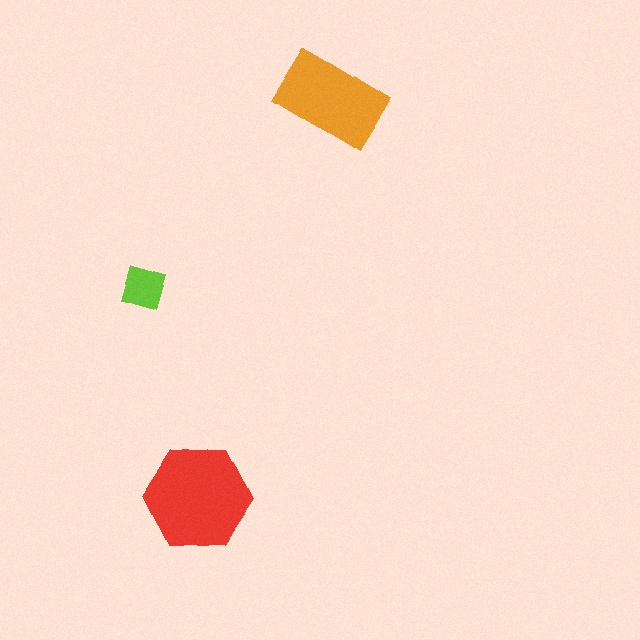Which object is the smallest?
The lime square.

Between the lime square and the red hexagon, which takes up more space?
The red hexagon.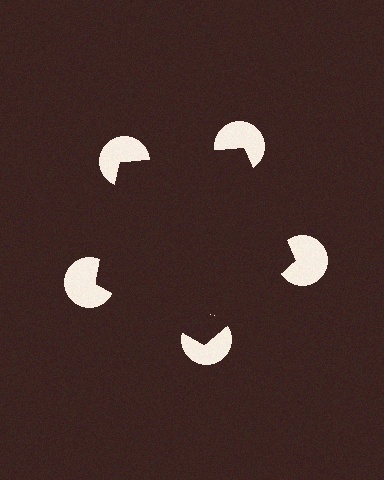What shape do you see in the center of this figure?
An illusory pentagon — its edges are inferred from the aligned wedge cuts in the pac-man discs, not physically drawn.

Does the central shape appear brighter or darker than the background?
It typically appears slightly darker than the background, even though no actual brightness change is drawn.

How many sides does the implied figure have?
5 sides.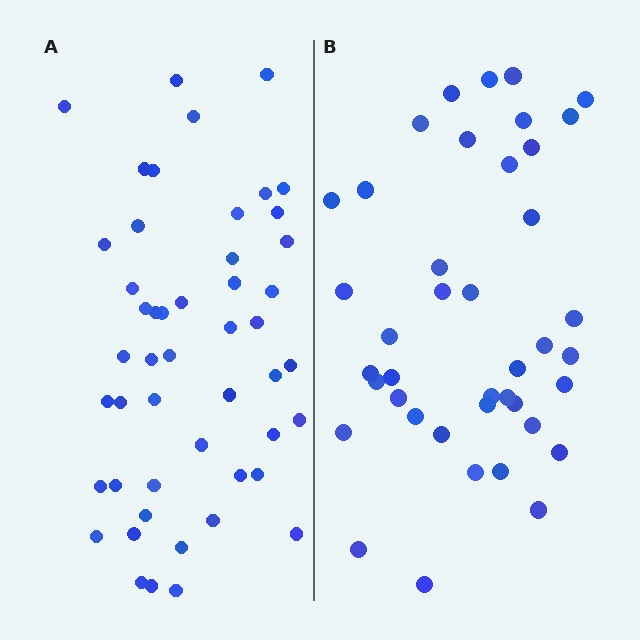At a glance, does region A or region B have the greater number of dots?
Region A (the left region) has more dots.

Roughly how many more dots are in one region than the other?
Region A has roughly 8 or so more dots than region B.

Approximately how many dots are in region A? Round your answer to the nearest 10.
About 50 dots. (The exact count is 49, which rounds to 50.)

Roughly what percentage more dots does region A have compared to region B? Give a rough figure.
About 20% more.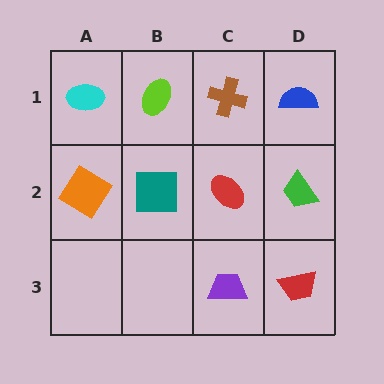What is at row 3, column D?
A red trapezoid.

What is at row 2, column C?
A red ellipse.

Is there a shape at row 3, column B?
No, that cell is empty.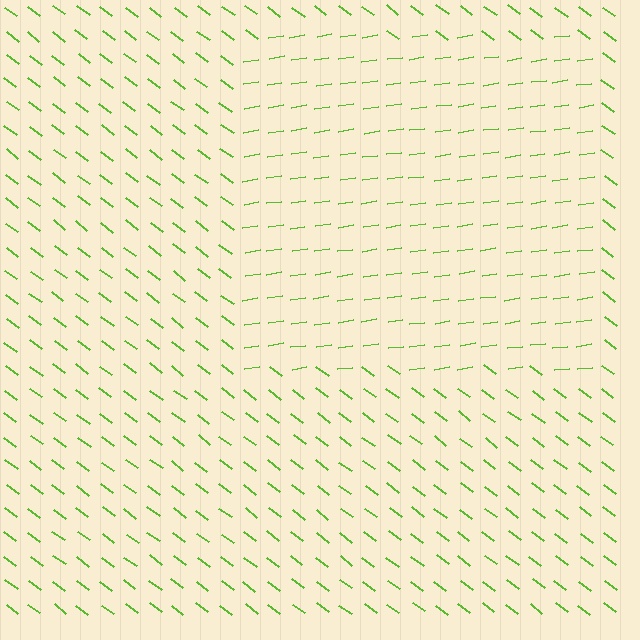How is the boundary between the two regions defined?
The boundary is defined purely by a change in line orientation (approximately 45 degrees difference). All lines are the same color and thickness.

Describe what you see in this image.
The image is filled with small lime line segments. A rectangle region in the image has lines oriented differently from the surrounding lines, creating a visible texture boundary.